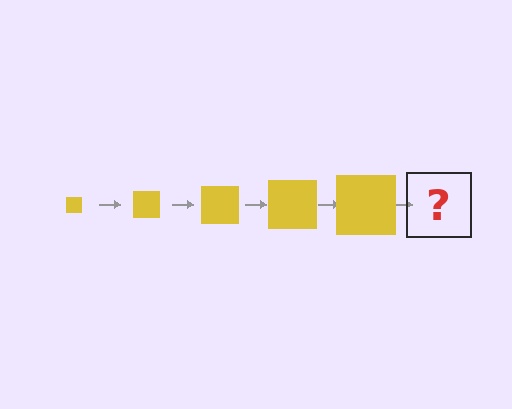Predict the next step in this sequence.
The next step is a yellow square, larger than the previous one.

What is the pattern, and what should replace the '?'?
The pattern is that the square gets progressively larger each step. The '?' should be a yellow square, larger than the previous one.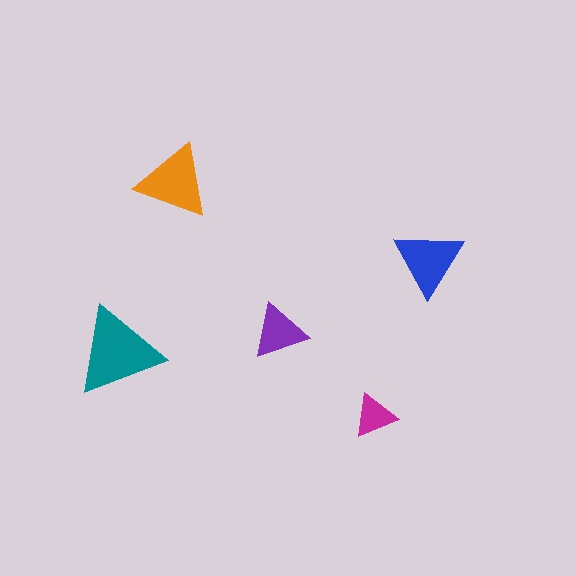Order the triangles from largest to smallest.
the teal one, the orange one, the blue one, the purple one, the magenta one.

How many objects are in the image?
There are 5 objects in the image.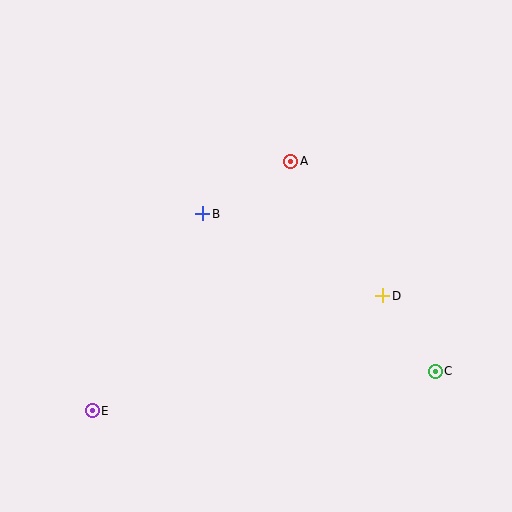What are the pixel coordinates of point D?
Point D is at (383, 296).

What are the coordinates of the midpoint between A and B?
The midpoint between A and B is at (247, 188).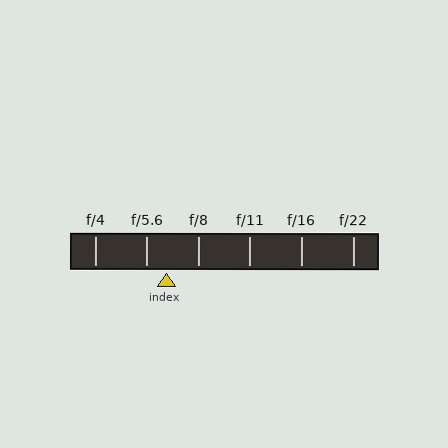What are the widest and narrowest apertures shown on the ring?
The widest aperture shown is f/4 and the narrowest is f/22.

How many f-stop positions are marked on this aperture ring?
There are 6 f-stop positions marked.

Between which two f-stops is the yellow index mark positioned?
The index mark is between f/5.6 and f/8.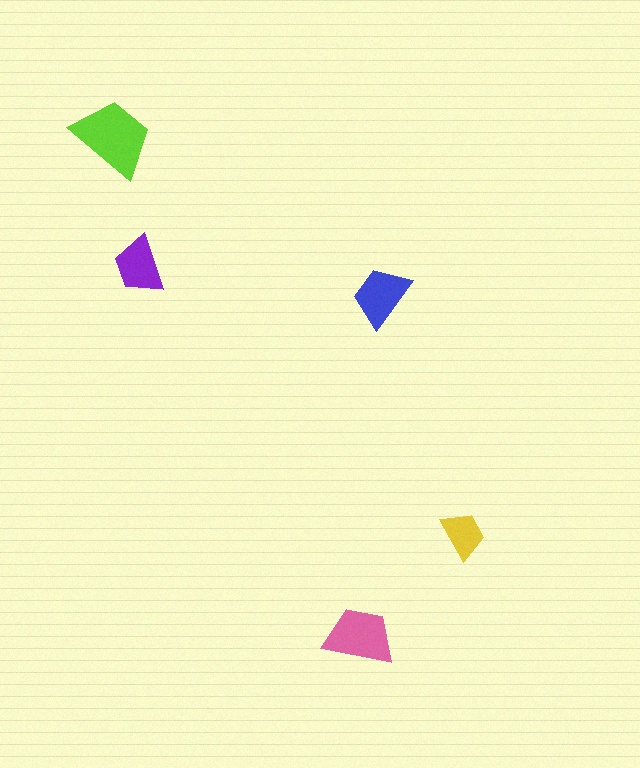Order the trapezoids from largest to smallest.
the lime one, the pink one, the blue one, the purple one, the yellow one.